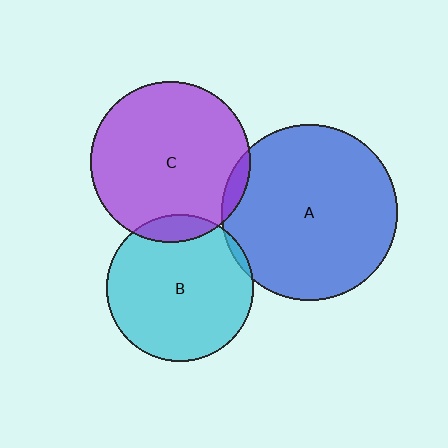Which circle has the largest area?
Circle A (blue).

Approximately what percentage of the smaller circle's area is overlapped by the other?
Approximately 5%.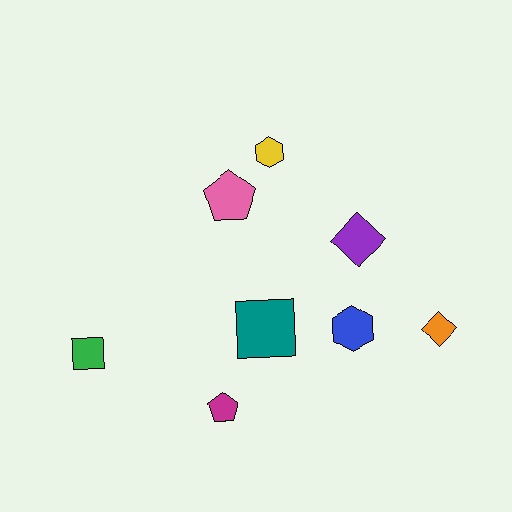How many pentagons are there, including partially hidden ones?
There are 2 pentagons.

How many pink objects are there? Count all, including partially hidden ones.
There is 1 pink object.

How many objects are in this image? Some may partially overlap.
There are 8 objects.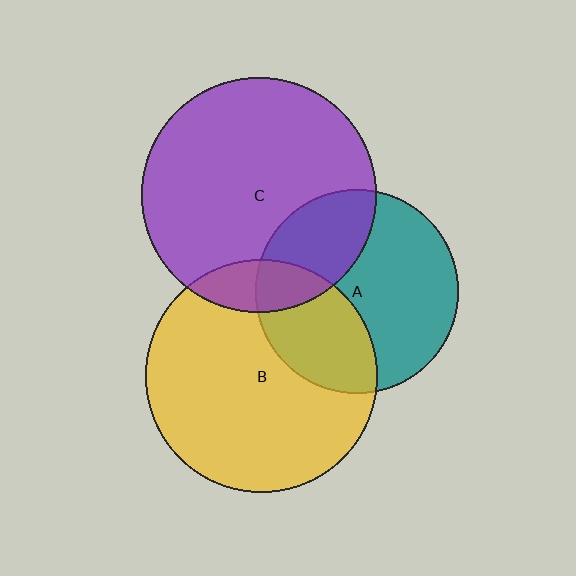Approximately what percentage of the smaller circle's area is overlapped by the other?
Approximately 10%.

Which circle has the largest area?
Circle C (purple).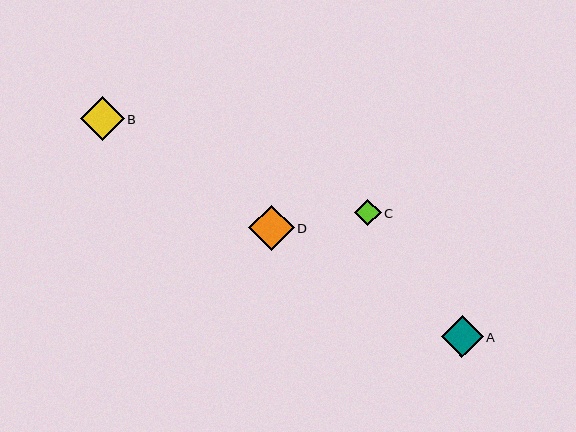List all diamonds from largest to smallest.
From largest to smallest: D, B, A, C.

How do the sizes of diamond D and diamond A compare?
Diamond D and diamond A are approximately the same size.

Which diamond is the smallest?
Diamond C is the smallest with a size of approximately 27 pixels.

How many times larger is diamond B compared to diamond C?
Diamond B is approximately 1.7 times the size of diamond C.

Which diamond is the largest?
Diamond D is the largest with a size of approximately 45 pixels.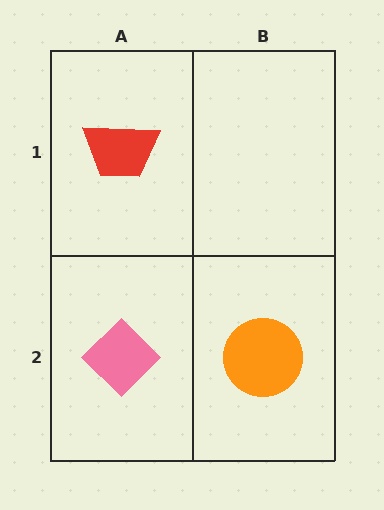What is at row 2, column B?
An orange circle.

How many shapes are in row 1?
1 shape.